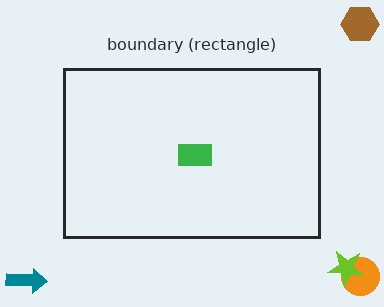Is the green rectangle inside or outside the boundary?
Inside.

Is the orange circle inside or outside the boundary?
Outside.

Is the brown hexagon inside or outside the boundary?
Outside.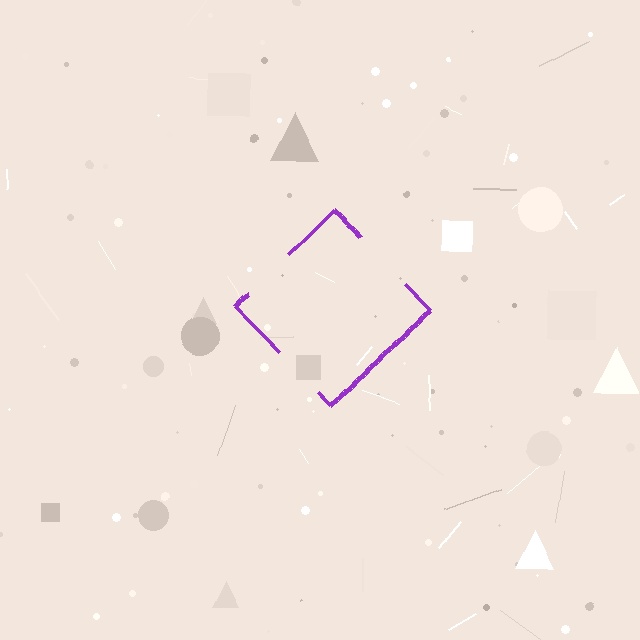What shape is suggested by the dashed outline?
The dashed outline suggests a diamond.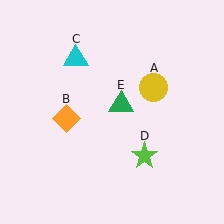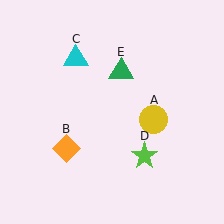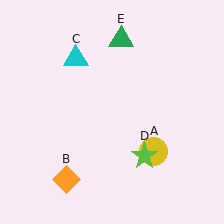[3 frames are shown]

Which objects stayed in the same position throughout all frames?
Cyan triangle (object C) and lime star (object D) remained stationary.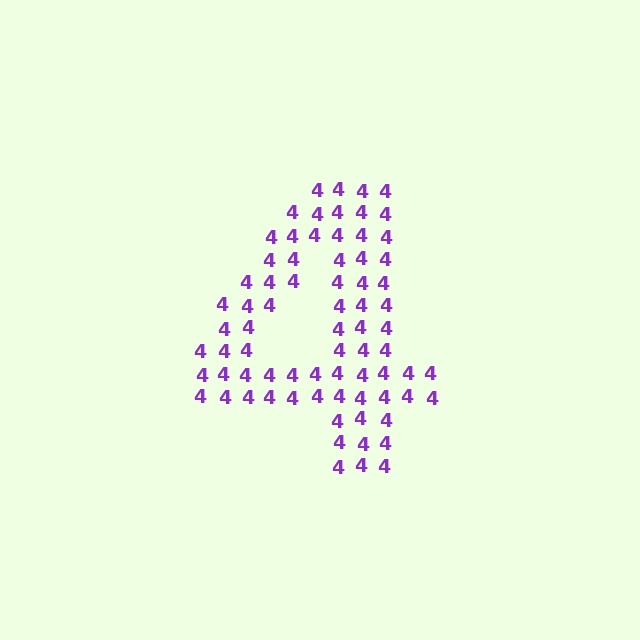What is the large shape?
The large shape is the digit 4.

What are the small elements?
The small elements are digit 4's.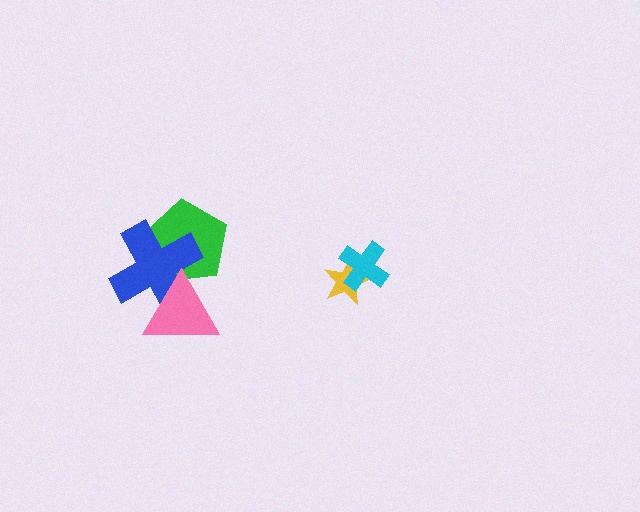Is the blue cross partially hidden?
Yes, it is partially covered by another shape.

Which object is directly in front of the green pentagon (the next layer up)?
The blue cross is directly in front of the green pentagon.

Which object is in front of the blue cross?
The pink triangle is in front of the blue cross.